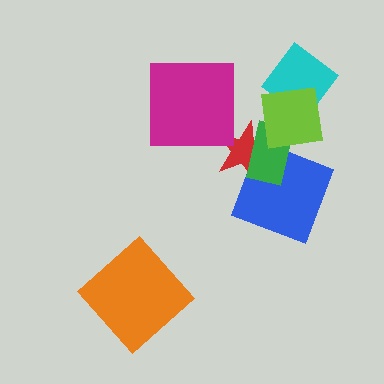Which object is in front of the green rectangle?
The lime square is in front of the green rectangle.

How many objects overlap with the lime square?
3 objects overlap with the lime square.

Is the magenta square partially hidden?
No, no other shape covers it.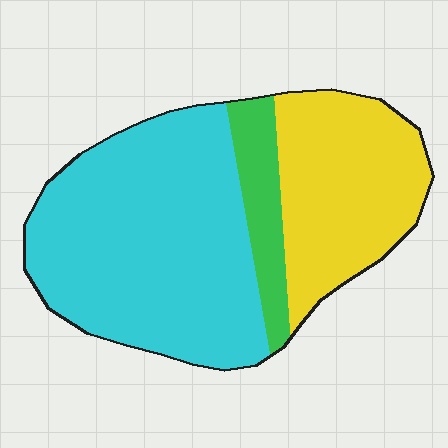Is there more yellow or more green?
Yellow.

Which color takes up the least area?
Green, at roughly 10%.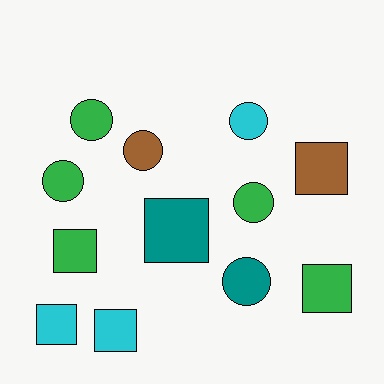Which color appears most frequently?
Green, with 5 objects.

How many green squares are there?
There are 2 green squares.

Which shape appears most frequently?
Circle, with 6 objects.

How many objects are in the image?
There are 12 objects.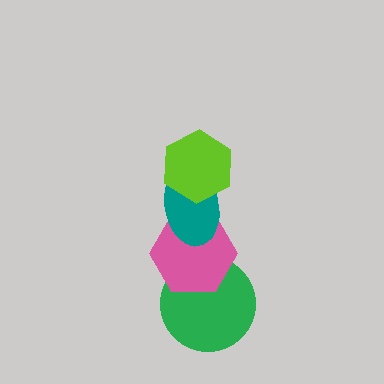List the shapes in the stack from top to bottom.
From top to bottom: the lime hexagon, the teal ellipse, the pink hexagon, the green circle.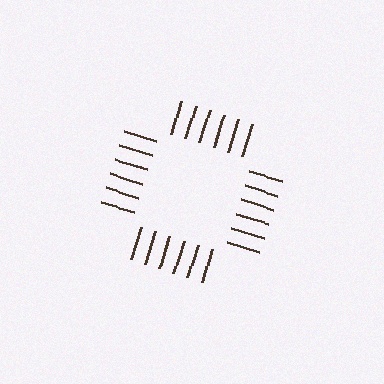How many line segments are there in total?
24 — 6 along each of the 4 edges.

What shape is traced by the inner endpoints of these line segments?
An illusory square — the line segments terminate on its edges but no continuous stroke is drawn.